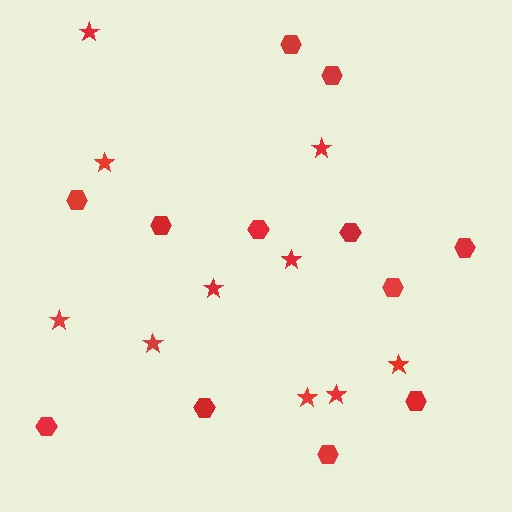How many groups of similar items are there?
There are 2 groups: one group of stars (10) and one group of hexagons (12).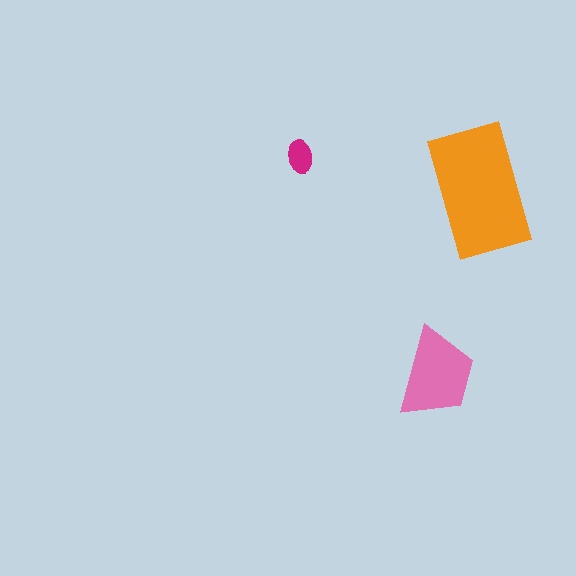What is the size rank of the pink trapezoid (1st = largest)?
2nd.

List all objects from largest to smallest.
The orange rectangle, the pink trapezoid, the magenta ellipse.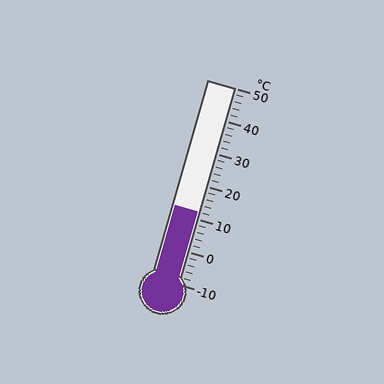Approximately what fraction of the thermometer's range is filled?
The thermometer is filled to approximately 35% of its range.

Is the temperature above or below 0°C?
The temperature is above 0°C.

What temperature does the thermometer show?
The thermometer shows approximately 12°C.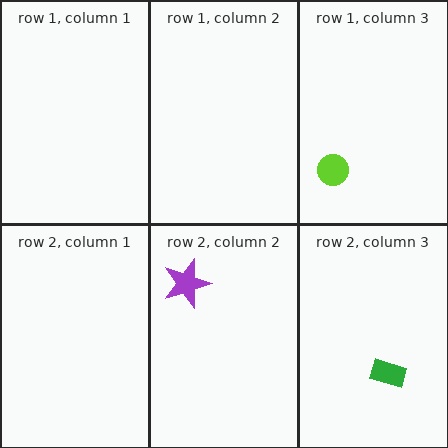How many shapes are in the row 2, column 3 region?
1.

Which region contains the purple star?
The row 2, column 2 region.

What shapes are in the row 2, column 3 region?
The green rectangle.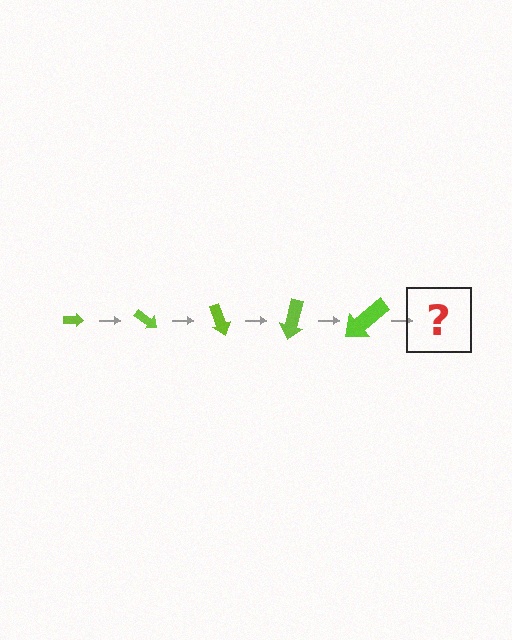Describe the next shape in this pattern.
It should be an arrow, larger than the previous one and rotated 175 degrees from the start.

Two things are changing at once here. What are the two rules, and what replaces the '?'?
The two rules are that the arrow grows larger each step and it rotates 35 degrees each step. The '?' should be an arrow, larger than the previous one and rotated 175 degrees from the start.